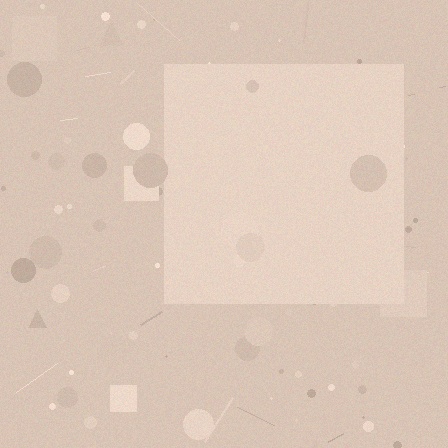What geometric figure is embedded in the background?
A square is embedded in the background.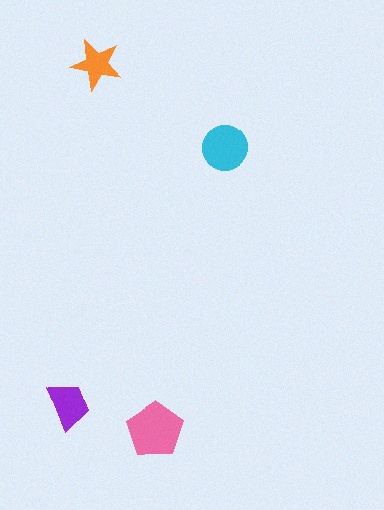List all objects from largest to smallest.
The pink pentagon, the cyan circle, the purple trapezoid, the orange star.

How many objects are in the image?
There are 4 objects in the image.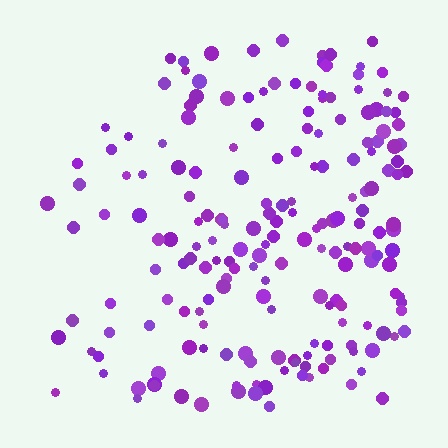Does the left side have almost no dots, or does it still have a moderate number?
Still a moderate number, just noticeably fewer than the right.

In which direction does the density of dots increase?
From left to right, with the right side densest.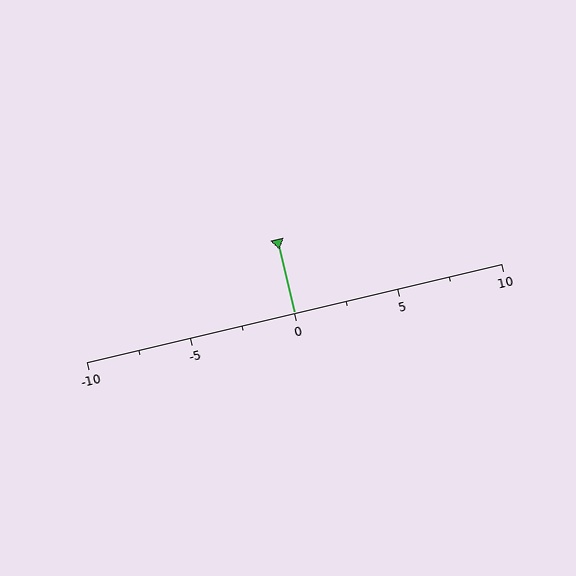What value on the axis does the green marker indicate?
The marker indicates approximately 0.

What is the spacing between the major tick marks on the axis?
The major ticks are spaced 5 apart.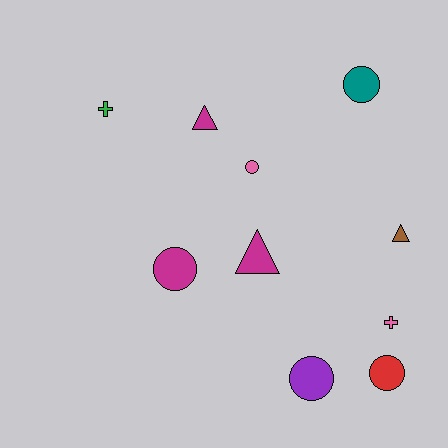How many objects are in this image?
There are 10 objects.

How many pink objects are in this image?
There are 2 pink objects.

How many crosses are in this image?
There are 2 crosses.